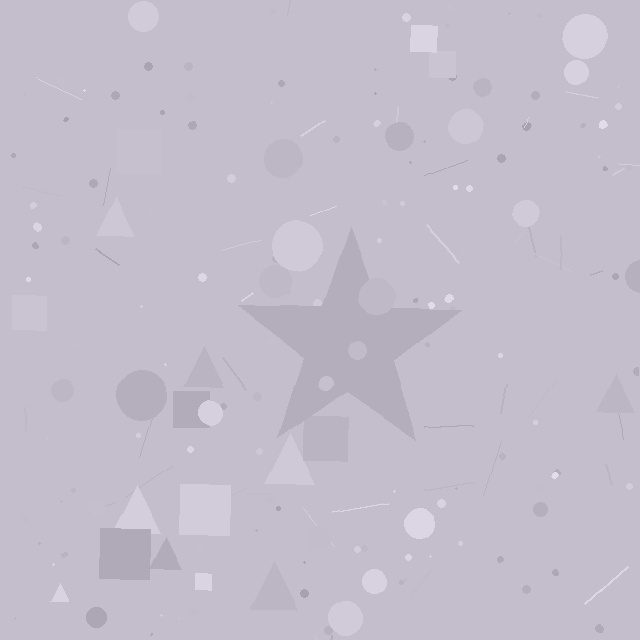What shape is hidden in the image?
A star is hidden in the image.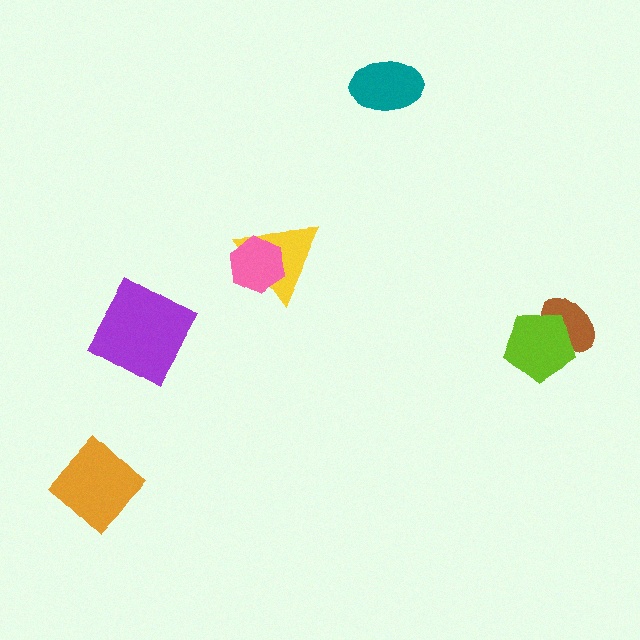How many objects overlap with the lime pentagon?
1 object overlaps with the lime pentagon.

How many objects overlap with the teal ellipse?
0 objects overlap with the teal ellipse.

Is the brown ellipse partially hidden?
Yes, it is partially covered by another shape.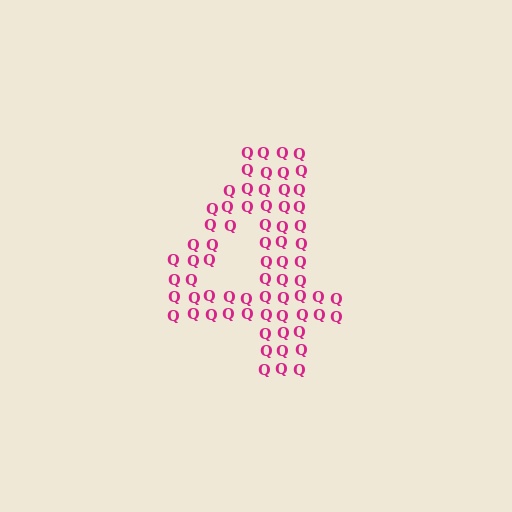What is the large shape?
The large shape is the digit 4.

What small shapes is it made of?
It is made of small letter Q's.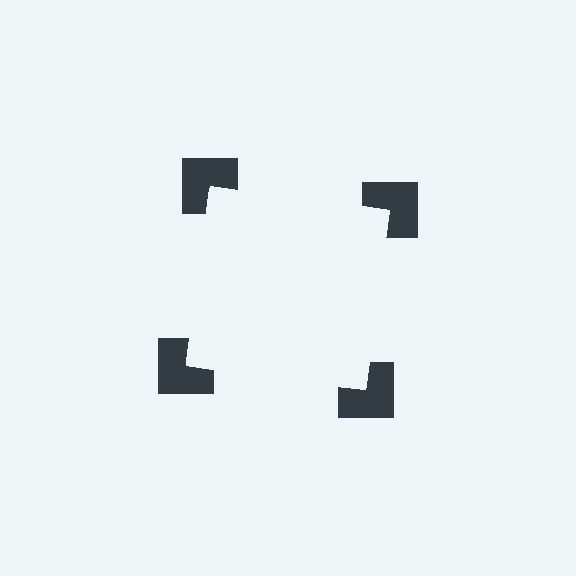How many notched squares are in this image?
There are 4 — one at each vertex of the illusory square.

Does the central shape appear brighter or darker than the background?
It typically appears slightly brighter than the background, even though no actual brightness change is drawn.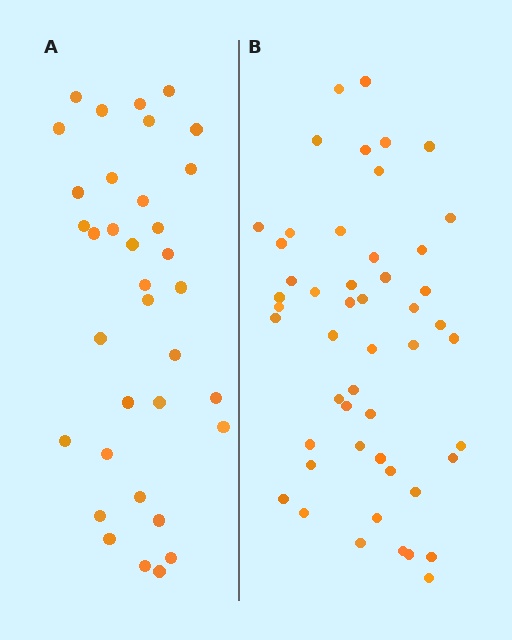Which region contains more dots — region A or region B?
Region B (the right region) has more dots.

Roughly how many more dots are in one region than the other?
Region B has approximately 15 more dots than region A.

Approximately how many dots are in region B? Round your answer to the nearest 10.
About 50 dots.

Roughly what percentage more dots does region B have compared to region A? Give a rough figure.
About 45% more.